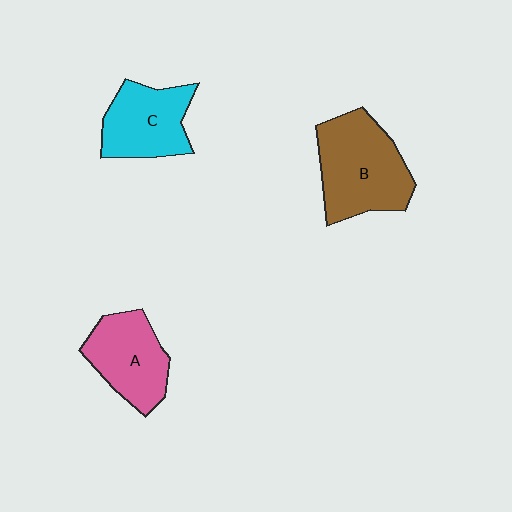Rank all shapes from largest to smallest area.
From largest to smallest: B (brown), A (pink), C (cyan).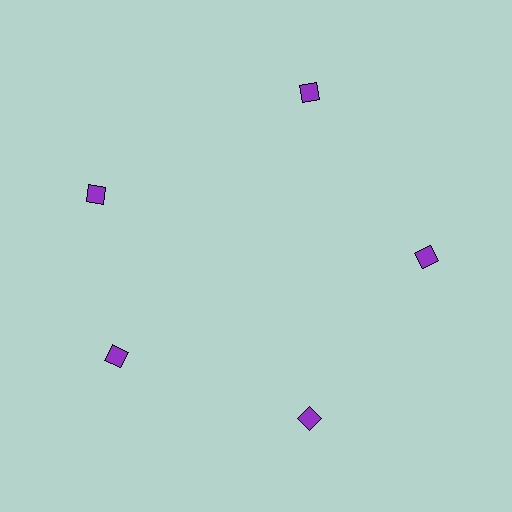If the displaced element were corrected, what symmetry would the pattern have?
It would have 5-fold rotational symmetry — the pattern would map onto itself every 72 degrees.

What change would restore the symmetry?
The symmetry would be restored by rotating it back into even spacing with its neighbors so that all 5 diamonds sit at equal angles and equal distance from the center.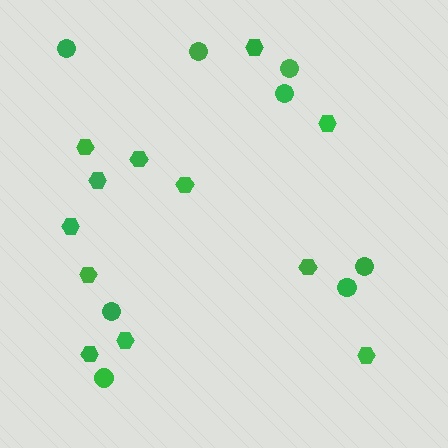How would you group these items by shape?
There are 2 groups: one group of hexagons (12) and one group of circles (8).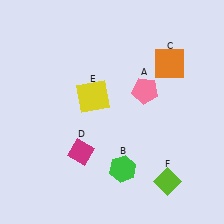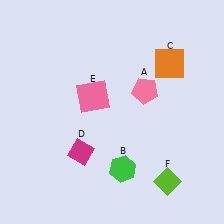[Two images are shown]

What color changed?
The square (E) changed from yellow in Image 1 to pink in Image 2.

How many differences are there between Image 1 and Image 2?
There is 1 difference between the two images.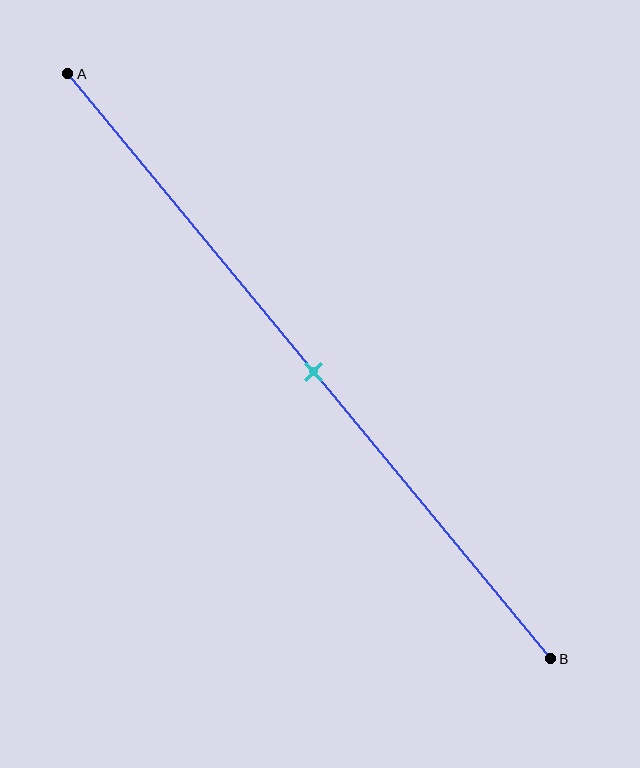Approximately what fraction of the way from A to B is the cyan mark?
The cyan mark is approximately 50% of the way from A to B.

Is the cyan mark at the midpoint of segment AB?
Yes, the mark is approximately at the midpoint.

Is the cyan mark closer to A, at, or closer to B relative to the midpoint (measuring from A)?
The cyan mark is approximately at the midpoint of segment AB.